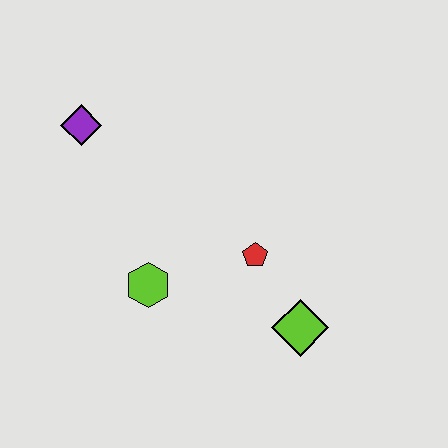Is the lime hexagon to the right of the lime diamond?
No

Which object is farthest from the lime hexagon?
The purple diamond is farthest from the lime hexagon.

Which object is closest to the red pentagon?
The lime diamond is closest to the red pentagon.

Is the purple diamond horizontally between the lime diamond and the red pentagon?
No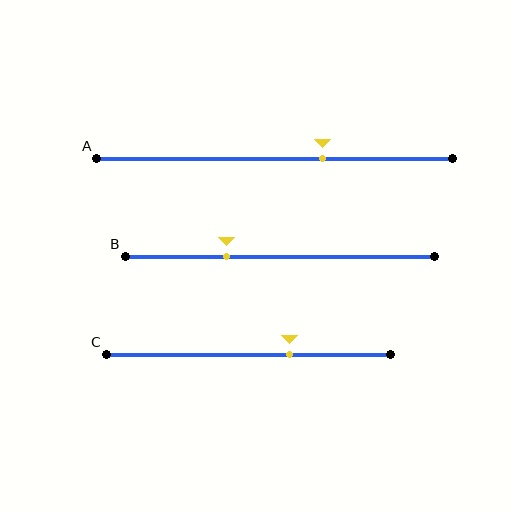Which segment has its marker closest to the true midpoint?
Segment A has its marker closest to the true midpoint.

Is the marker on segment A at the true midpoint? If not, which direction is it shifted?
No, the marker on segment A is shifted to the right by about 14% of the segment length.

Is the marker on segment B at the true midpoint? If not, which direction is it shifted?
No, the marker on segment B is shifted to the left by about 17% of the segment length.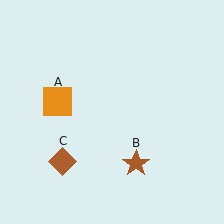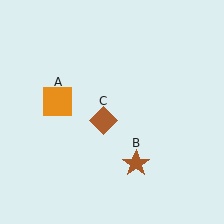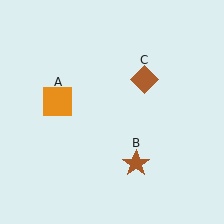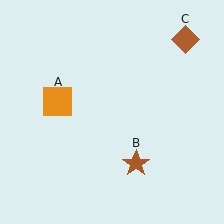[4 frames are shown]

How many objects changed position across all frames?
1 object changed position: brown diamond (object C).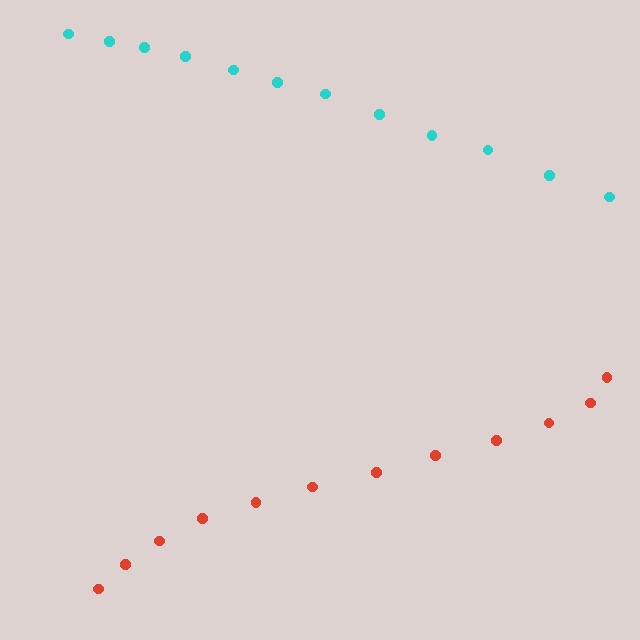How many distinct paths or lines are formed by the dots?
There are 2 distinct paths.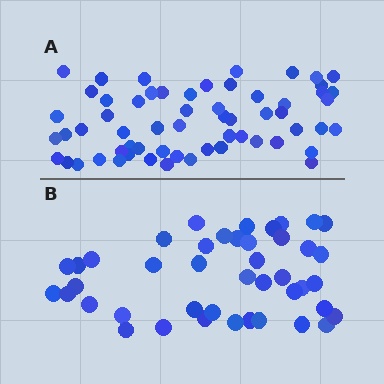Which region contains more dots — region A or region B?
Region A (the top region) has more dots.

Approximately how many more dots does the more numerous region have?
Region A has approximately 15 more dots than region B.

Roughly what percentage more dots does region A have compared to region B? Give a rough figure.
About 40% more.